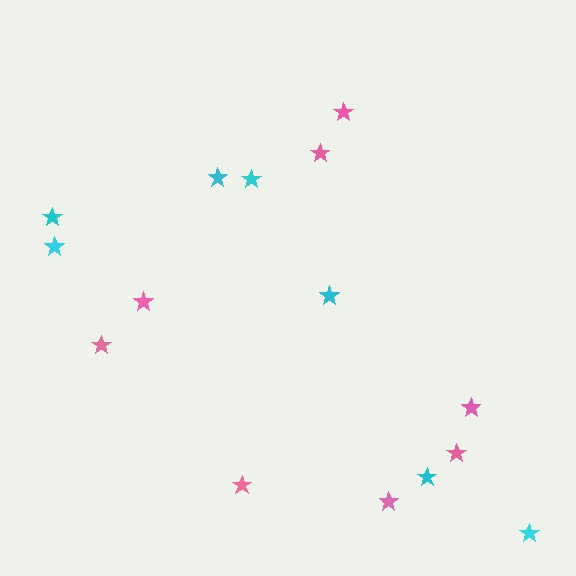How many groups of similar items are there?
There are 2 groups: one group of pink stars (8) and one group of cyan stars (7).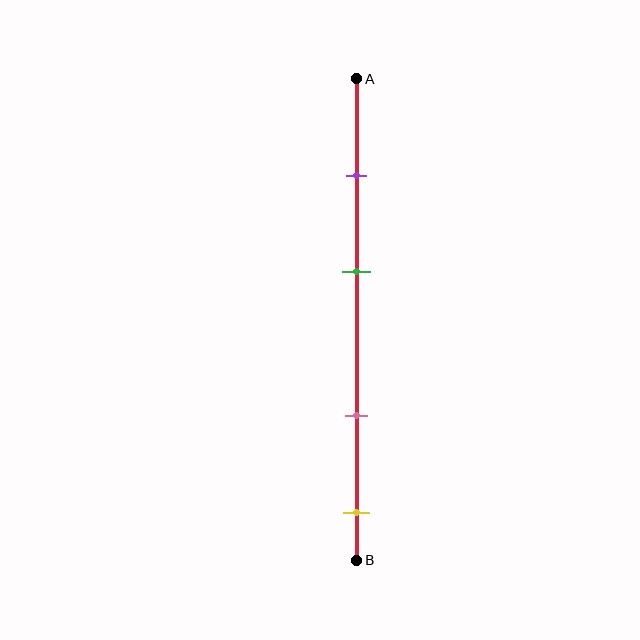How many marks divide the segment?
There are 4 marks dividing the segment.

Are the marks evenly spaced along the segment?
No, the marks are not evenly spaced.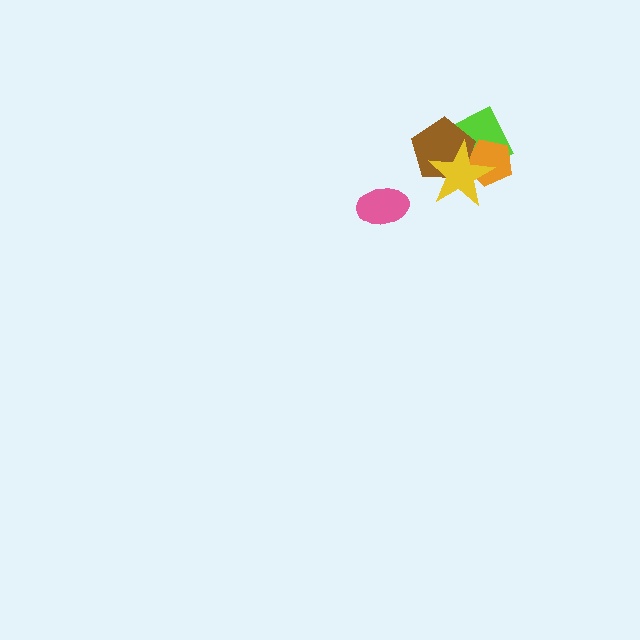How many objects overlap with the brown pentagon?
3 objects overlap with the brown pentagon.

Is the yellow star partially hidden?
No, no other shape covers it.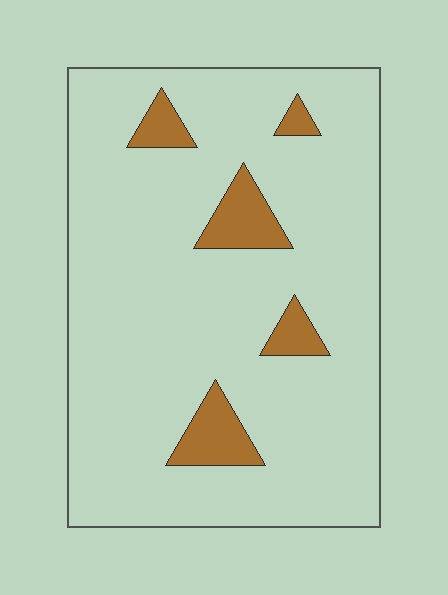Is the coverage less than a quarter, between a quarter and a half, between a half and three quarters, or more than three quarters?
Less than a quarter.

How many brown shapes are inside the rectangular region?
5.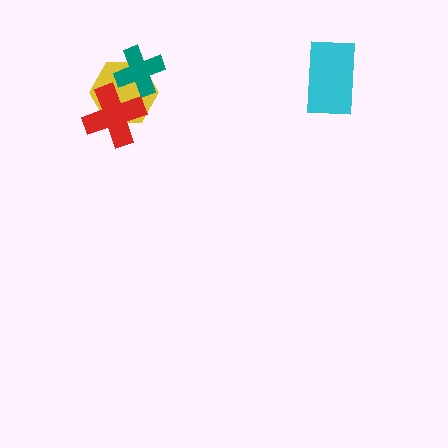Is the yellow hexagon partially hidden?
Yes, it is partially covered by another shape.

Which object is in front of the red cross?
The teal cross is in front of the red cross.